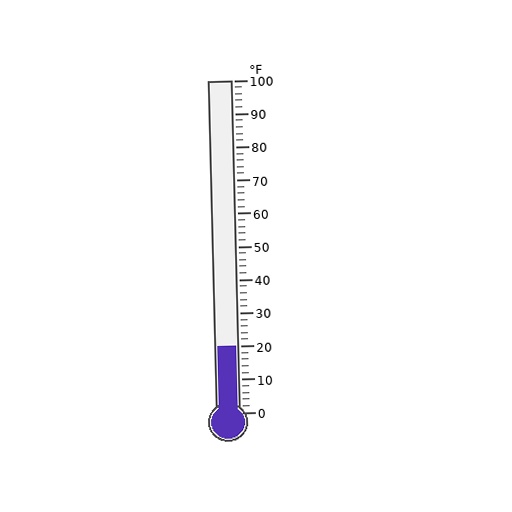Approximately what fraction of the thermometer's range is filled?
The thermometer is filled to approximately 20% of its range.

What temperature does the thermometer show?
The thermometer shows approximately 20°F.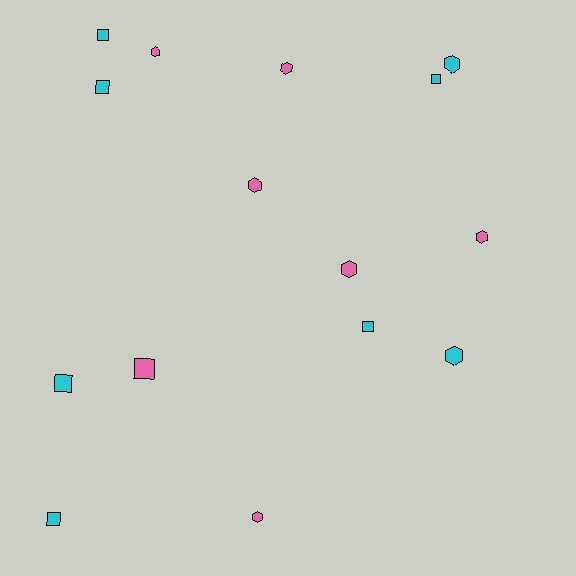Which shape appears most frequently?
Hexagon, with 8 objects.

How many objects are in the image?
There are 15 objects.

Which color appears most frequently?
Cyan, with 8 objects.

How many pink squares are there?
There is 1 pink square.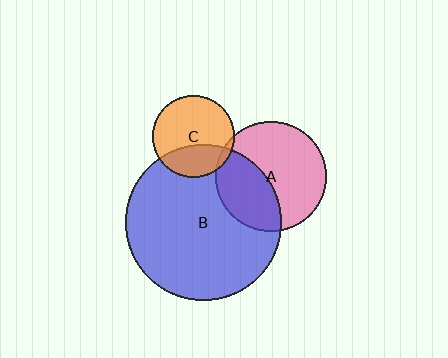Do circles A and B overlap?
Yes.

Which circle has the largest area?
Circle B (blue).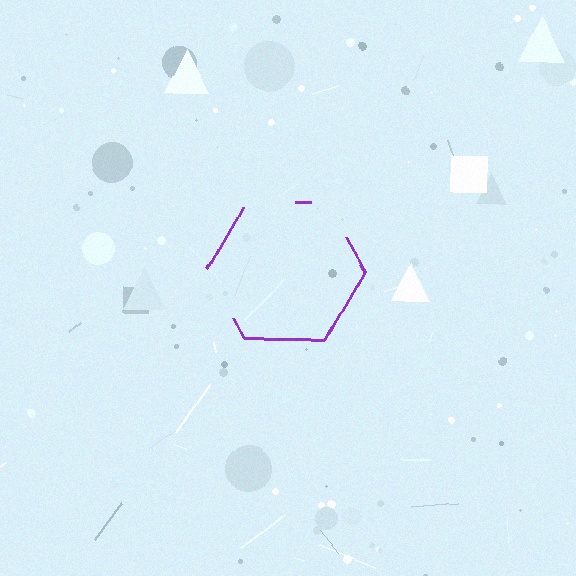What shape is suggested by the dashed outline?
The dashed outline suggests a hexagon.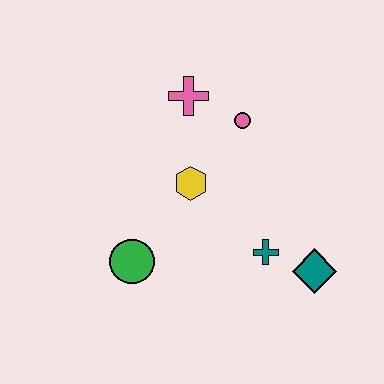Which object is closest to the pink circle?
The pink cross is closest to the pink circle.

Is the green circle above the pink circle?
No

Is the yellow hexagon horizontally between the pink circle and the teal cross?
No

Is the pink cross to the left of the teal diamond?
Yes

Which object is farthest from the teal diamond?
The pink cross is farthest from the teal diamond.